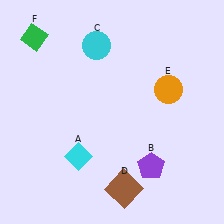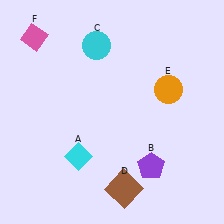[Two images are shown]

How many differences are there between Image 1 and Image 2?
There is 1 difference between the two images.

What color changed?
The diamond (F) changed from green in Image 1 to pink in Image 2.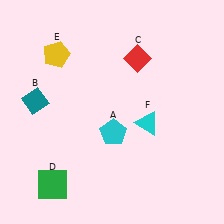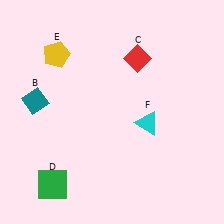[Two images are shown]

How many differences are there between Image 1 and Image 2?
There is 1 difference between the two images.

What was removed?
The cyan pentagon (A) was removed in Image 2.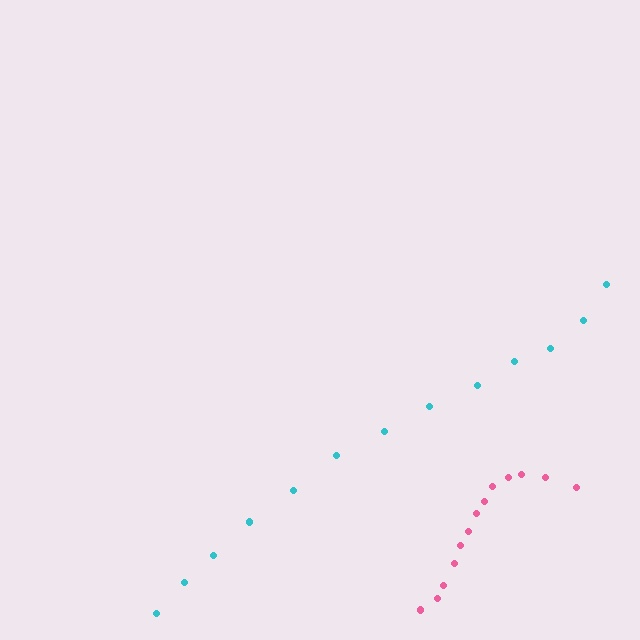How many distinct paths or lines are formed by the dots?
There are 2 distinct paths.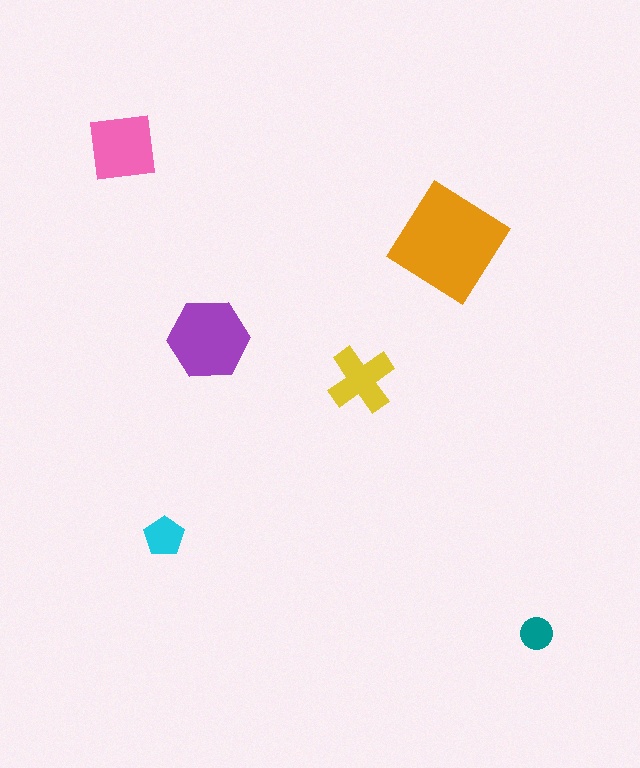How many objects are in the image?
There are 6 objects in the image.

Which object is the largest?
The orange diamond.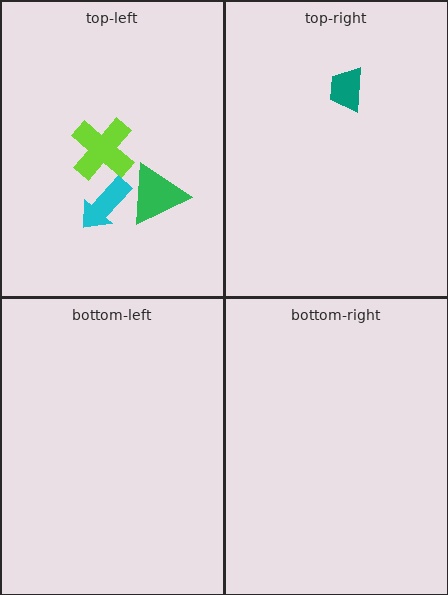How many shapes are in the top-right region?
1.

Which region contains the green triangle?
The top-left region.